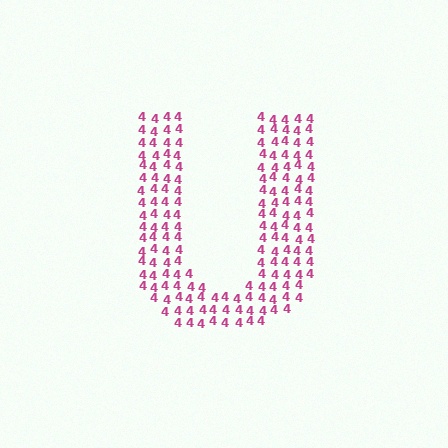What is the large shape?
The large shape is the letter U.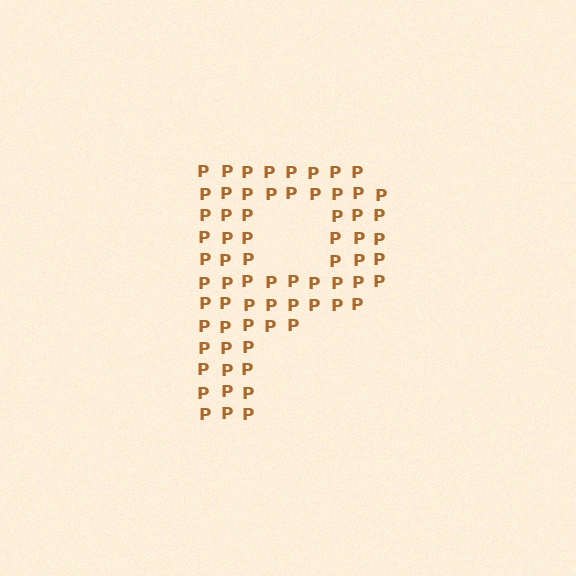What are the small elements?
The small elements are letter P's.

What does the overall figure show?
The overall figure shows the letter P.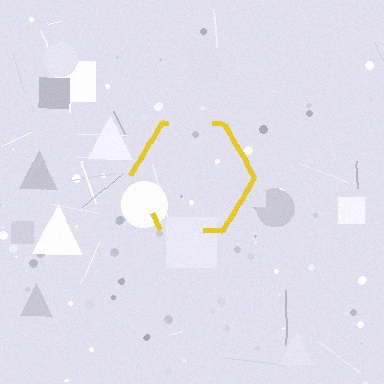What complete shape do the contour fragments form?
The contour fragments form a hexagon.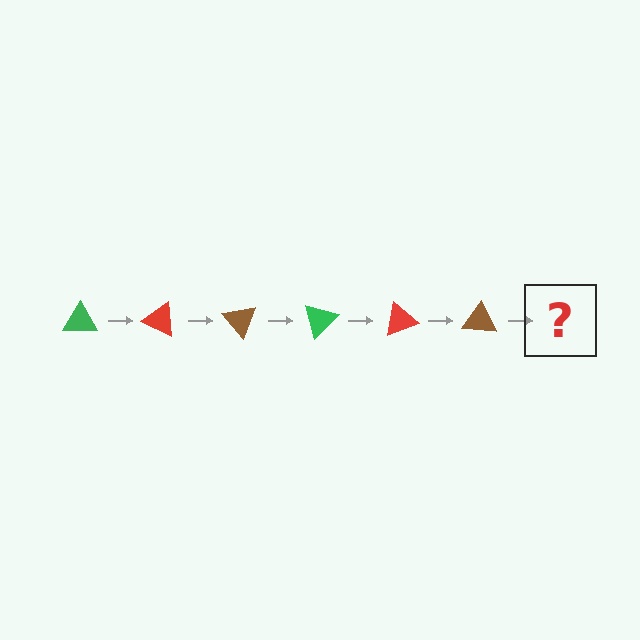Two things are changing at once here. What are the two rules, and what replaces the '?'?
The two rules are that it rotates 25 degrees each step and the color cycles through green, red, and brown. The '?' should be a green triangle, rotated 150 degrees from the start.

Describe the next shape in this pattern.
It should be a green triangle, rotated 150 degrees from the start.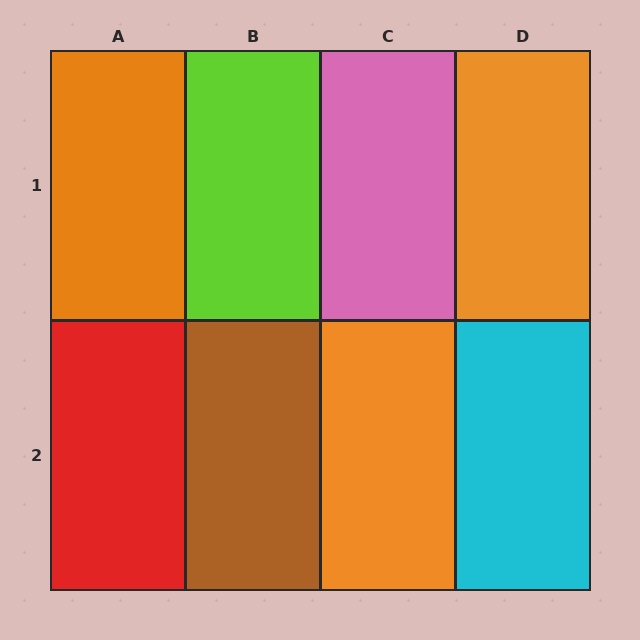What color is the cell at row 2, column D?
Cyan.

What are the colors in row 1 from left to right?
Orange, lime, pink, orange.